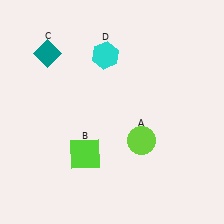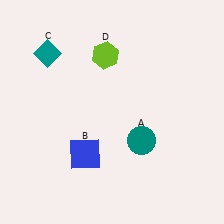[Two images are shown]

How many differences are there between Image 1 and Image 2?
There are 3 differences between the two images.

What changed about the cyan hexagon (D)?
In Image 1, D is cyan. In Image 2, it changed to lime.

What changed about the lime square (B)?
In Image 1, B is lime. In Image 2, it changed to blue.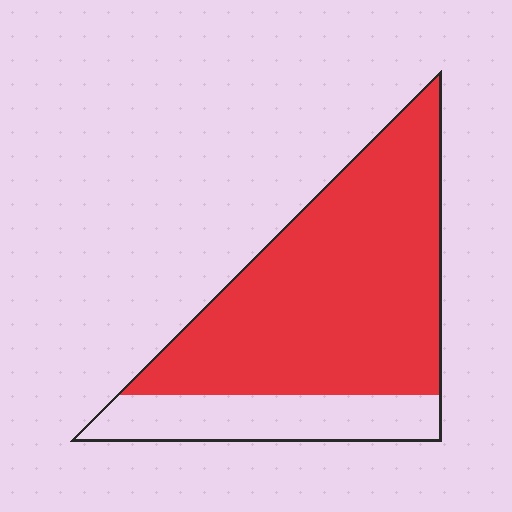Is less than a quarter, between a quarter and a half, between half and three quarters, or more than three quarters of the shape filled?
More than three quarters.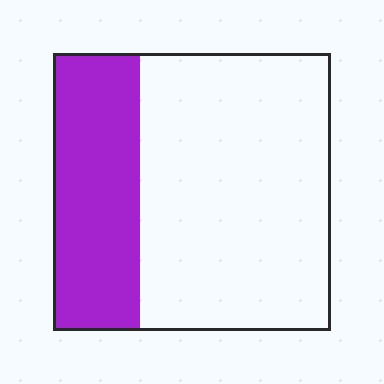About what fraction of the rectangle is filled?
About one third (1/3).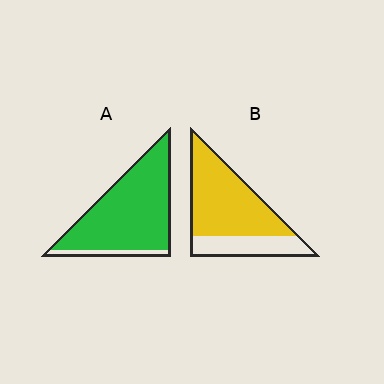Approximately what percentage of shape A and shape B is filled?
A is approximately 90% and B is approximately 70%.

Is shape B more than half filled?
Yes.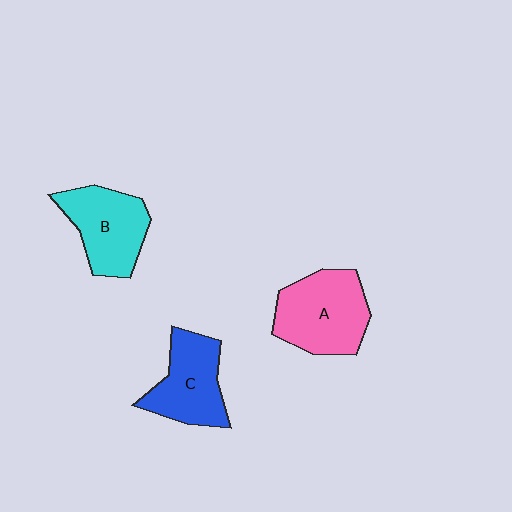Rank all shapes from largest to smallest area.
From largest to smallest: A (pink), B (cyan), C (blue).